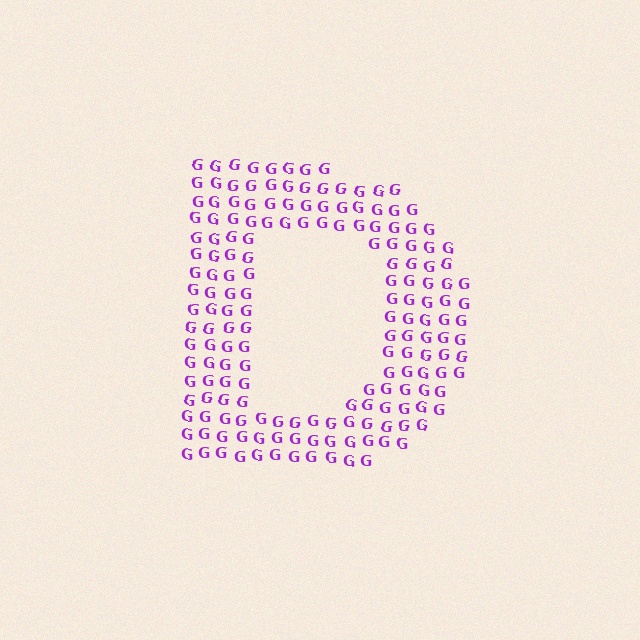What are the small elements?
The small elements are letter G's.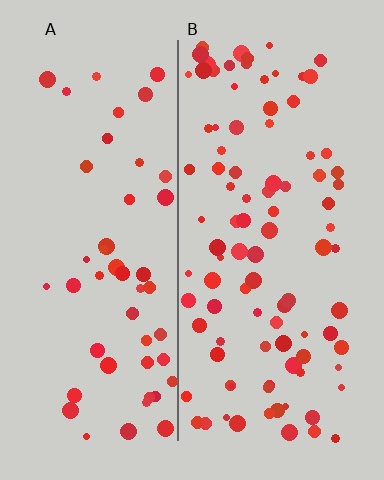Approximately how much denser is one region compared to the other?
Approximately 1.8× — region B over region A.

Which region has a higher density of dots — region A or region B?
B (the right).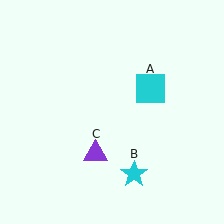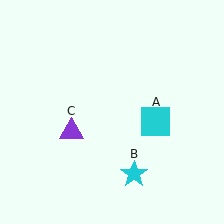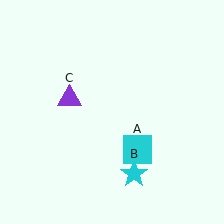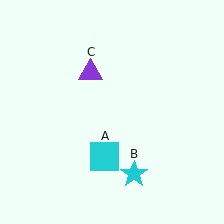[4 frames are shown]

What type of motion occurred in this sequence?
The cyan square (object A), purple triangle (object C) rotated clockwise around the center of the scene.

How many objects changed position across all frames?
2 objects changed position: cyan square (object A), purple triangle (object C).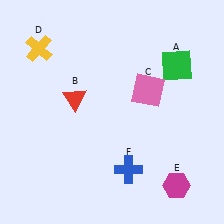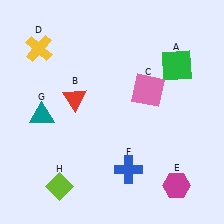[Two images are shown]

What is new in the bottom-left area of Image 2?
A lime diamond (H) was added in the bottom-left area of Image 2.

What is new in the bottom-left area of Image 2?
A teal triangle (G) was added in the bottom-left area of Image 2.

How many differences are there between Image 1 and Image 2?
There are 2 differences between the two images.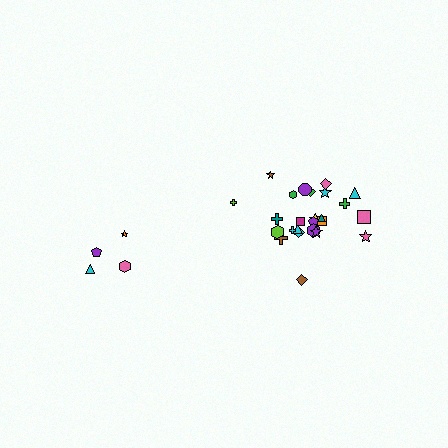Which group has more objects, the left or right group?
The right group.